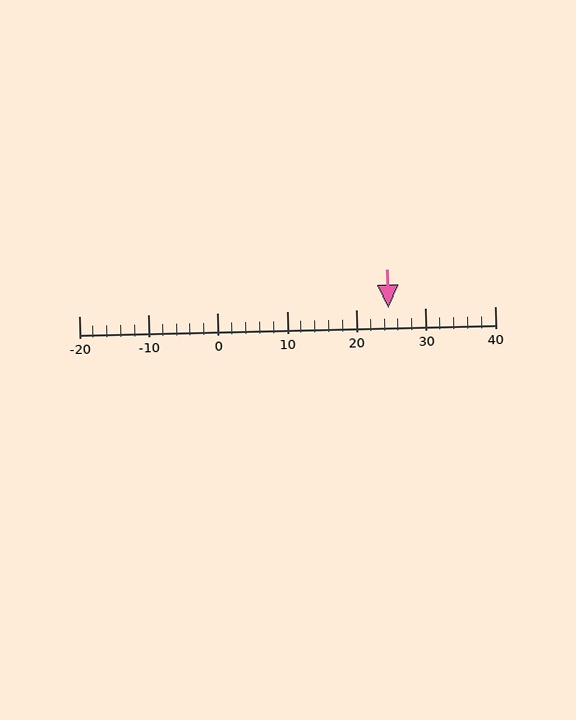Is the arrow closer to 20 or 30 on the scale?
The arrow is closer to 20.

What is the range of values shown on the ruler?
The ruler shows values from -20 to 40.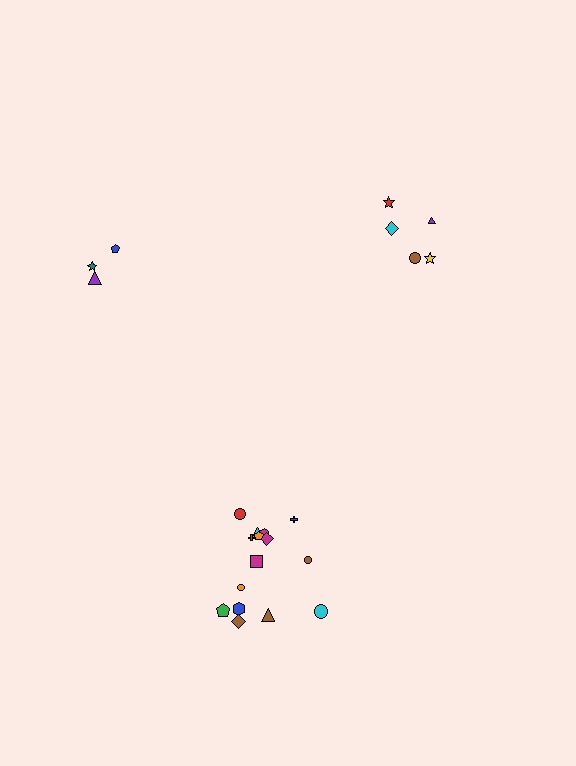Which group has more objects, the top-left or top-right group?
The top-right group.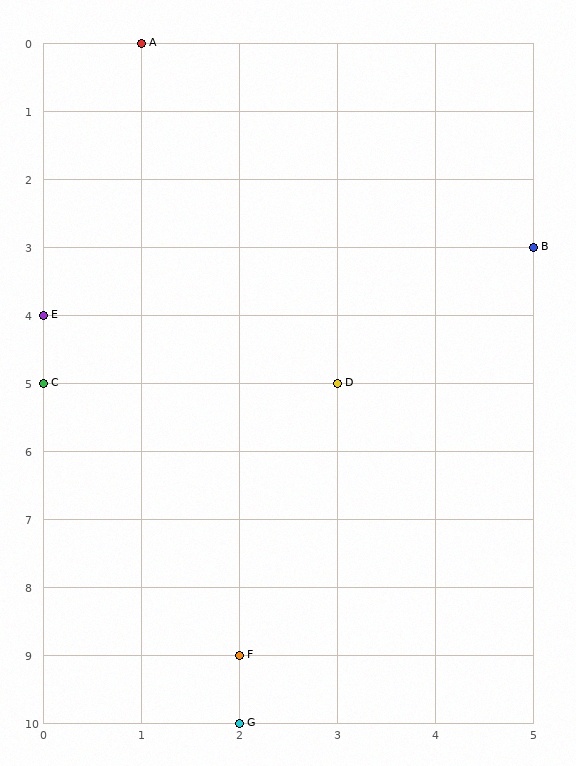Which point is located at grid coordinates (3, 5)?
Point D is at (3, 5).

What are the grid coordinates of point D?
Point D is at grid coordinates (3, 5).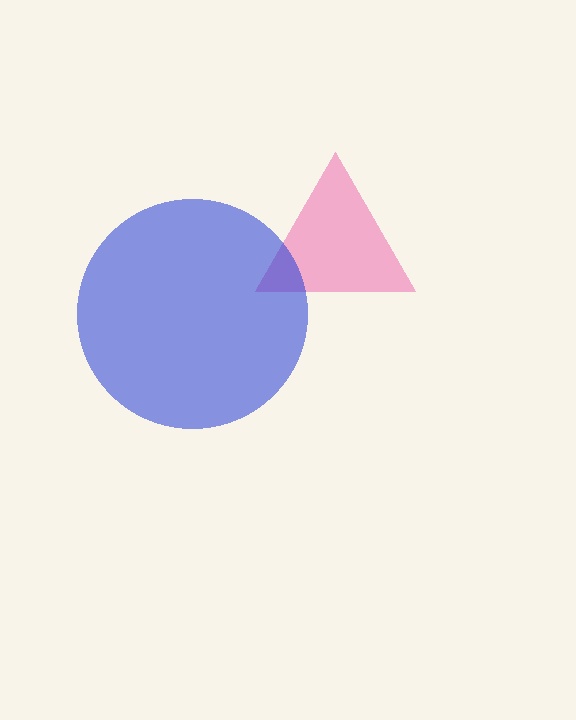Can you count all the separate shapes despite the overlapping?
Yes, there are 2 separate shapes.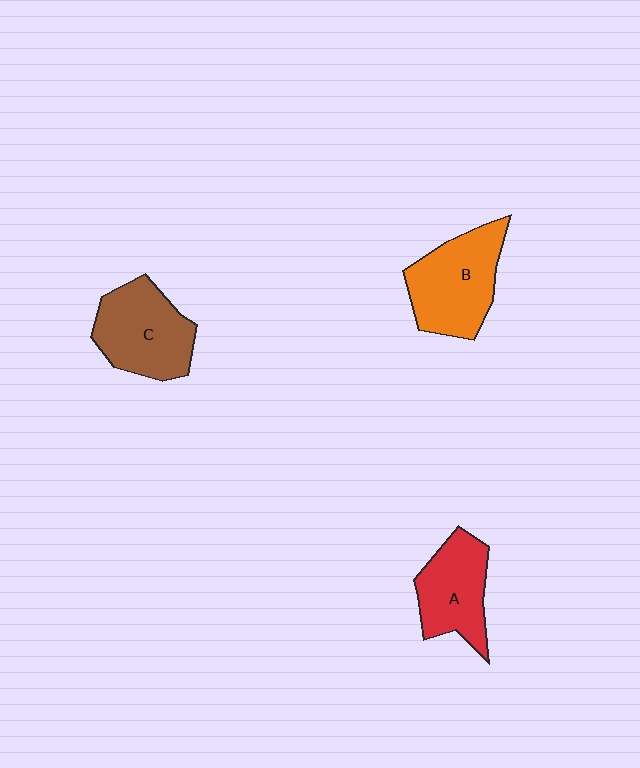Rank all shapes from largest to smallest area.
From largest to smallest: B (orange), C (brown), A (red).